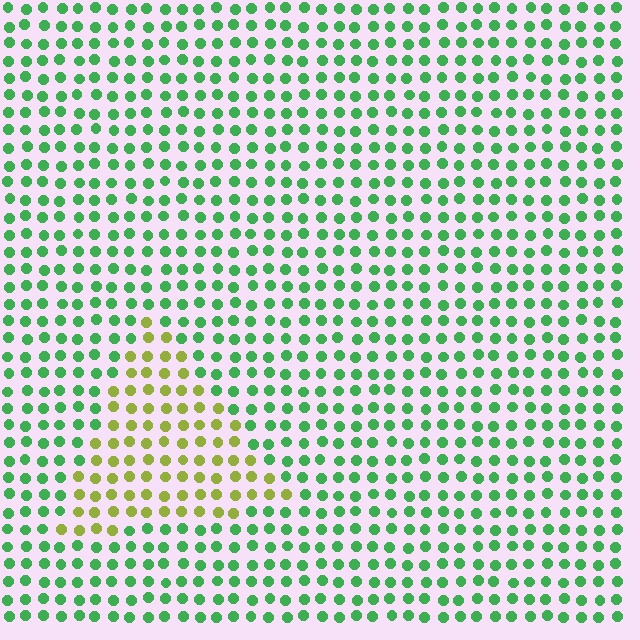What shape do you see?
I see a triangle.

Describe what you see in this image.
The image is filled with small green elements in a uniform arrangement. A triangle-shaped region is visible where the elements are tinted to a slightly different hue, forming a subtle color boundary.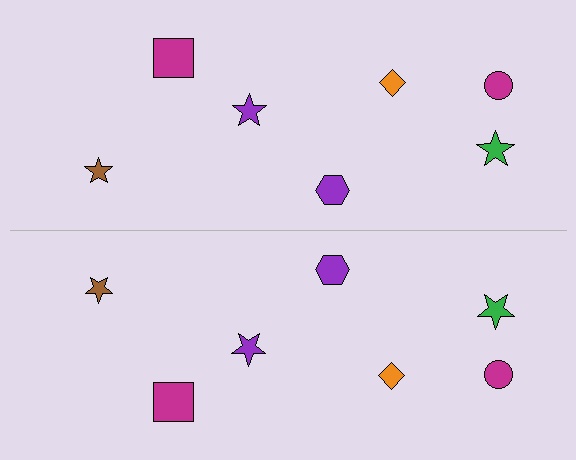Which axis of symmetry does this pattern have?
The pattern has a horizontal axis of symmetry running through the center of the image.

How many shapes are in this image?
There are 14 shapes in this image.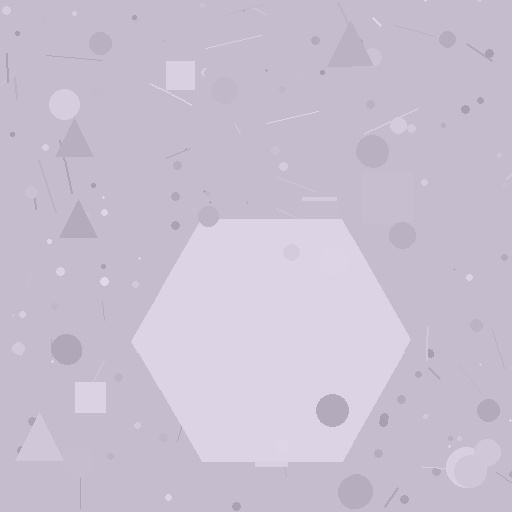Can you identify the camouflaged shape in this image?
The camouflaged shape is a hexagon.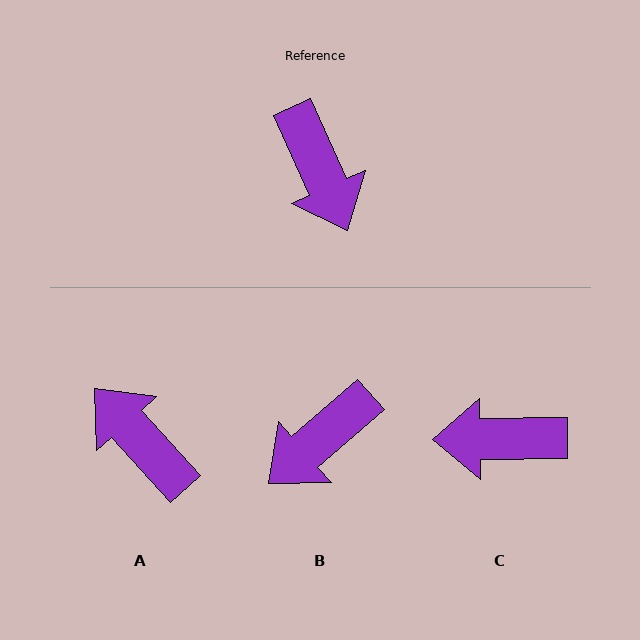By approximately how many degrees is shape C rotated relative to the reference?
Approximately 113 degrees clockwise.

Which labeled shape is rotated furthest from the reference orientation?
A, about 162 degrees away.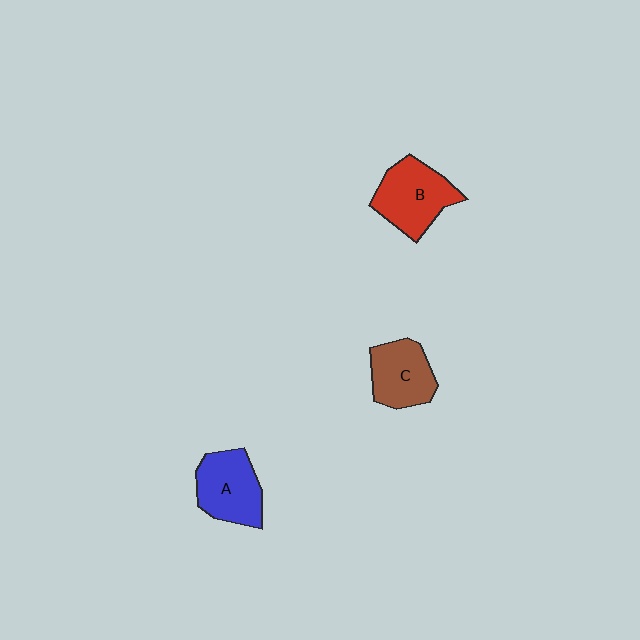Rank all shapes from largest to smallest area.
From largest to smallest: B (red), A (blue), C (brown).